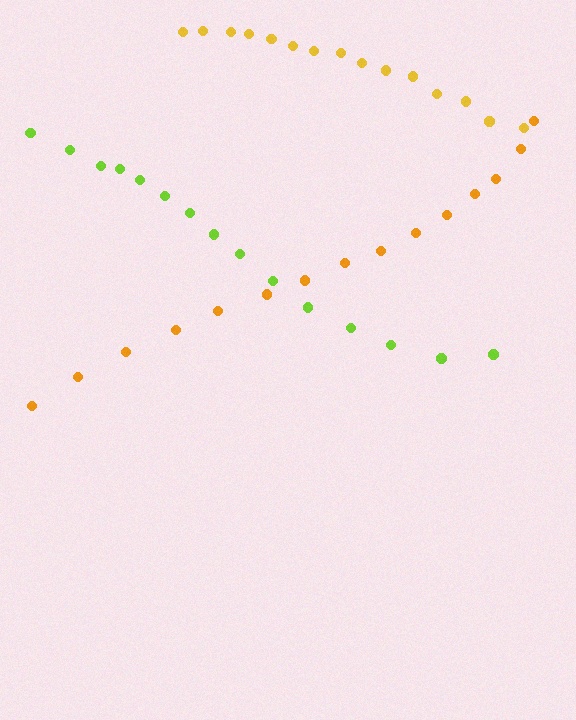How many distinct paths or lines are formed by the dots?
There are 3 distinct paths.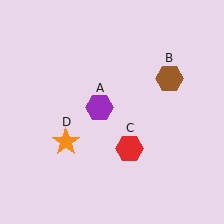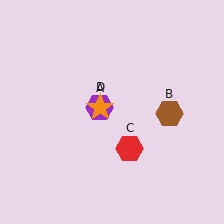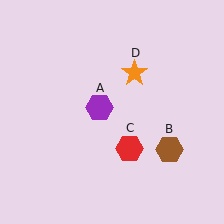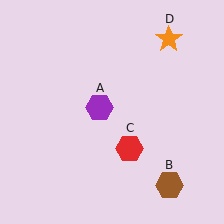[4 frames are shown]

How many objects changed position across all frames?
2 objects changed position: brown hexagon (object B), orange star (object D).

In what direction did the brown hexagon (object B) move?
The brown hexagon (object B) moved down.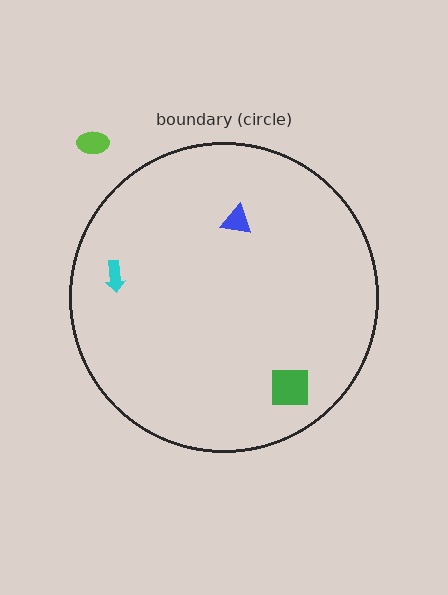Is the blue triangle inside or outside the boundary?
Inside.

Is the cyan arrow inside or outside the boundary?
Inside.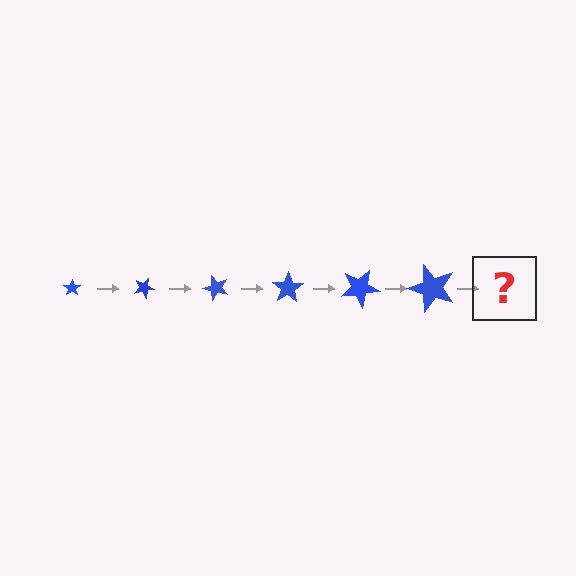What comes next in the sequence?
The next element should be a star, larger than the previous one and rotated 150 degrees from the start.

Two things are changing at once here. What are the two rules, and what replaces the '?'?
The two rules are that the star grows larger each step and it rotates 25 degrees each step. The '?' should be a star, larger than the previous one and rotated 150 degrees from the start.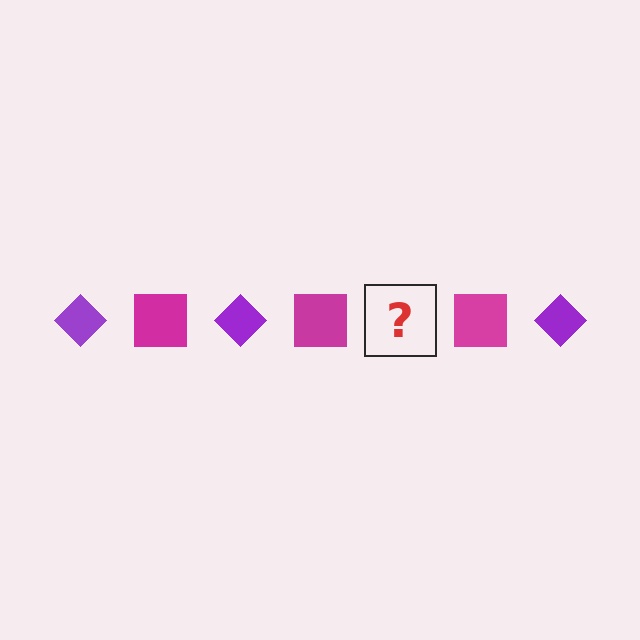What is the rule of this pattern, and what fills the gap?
The rule is that the pattern alternates between purple diamond and magenta square. The gap should be filled with a purple diamond.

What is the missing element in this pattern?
The missing element is a purple diamond.